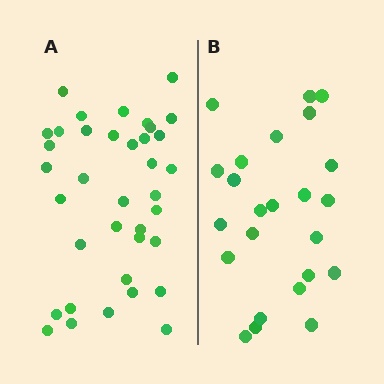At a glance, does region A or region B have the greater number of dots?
Region A (the left region) has more dots.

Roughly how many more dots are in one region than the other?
Region A has approximately 15 more dots than region B.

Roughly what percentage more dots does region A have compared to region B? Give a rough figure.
About 55% more.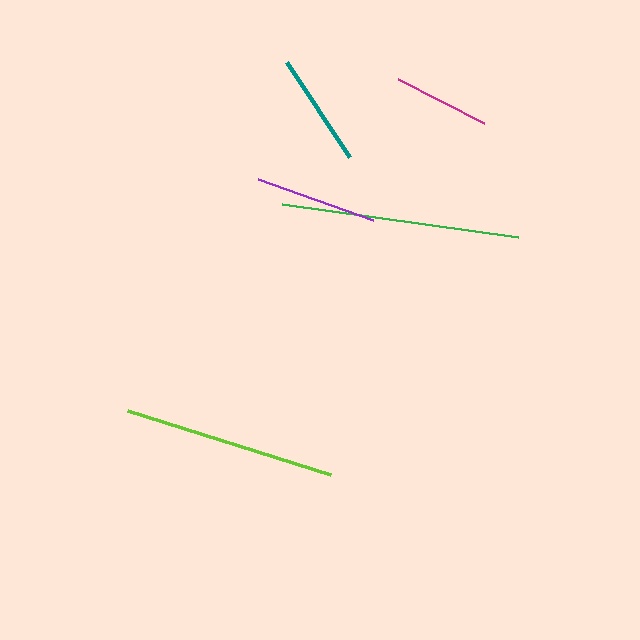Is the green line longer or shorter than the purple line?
The green line is longer than the purple line.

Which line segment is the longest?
The green line is the longest at approximately 238 pixels.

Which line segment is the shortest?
The magenta line is the shortest at approximately 97 pixels.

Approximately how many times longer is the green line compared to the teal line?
The green line is approximately 2.1 times the length of the teal line.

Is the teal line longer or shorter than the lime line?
The lime line is longer than the teal line.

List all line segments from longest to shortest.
From longest to shortest: green, lime, purple, teal, magenta.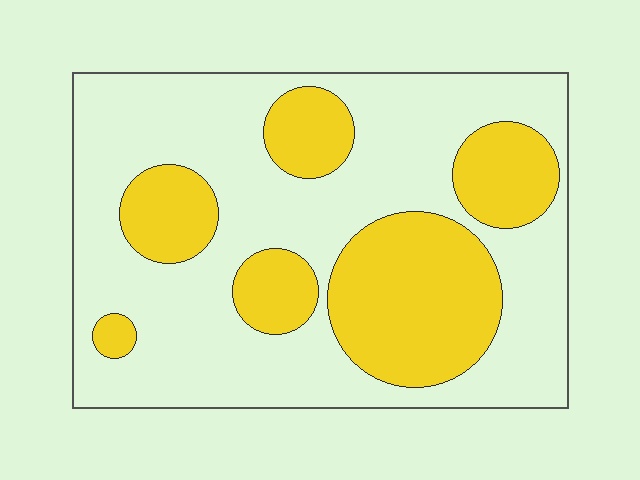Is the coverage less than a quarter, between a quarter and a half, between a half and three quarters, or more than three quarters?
Between a quarter and a half.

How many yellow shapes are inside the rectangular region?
6.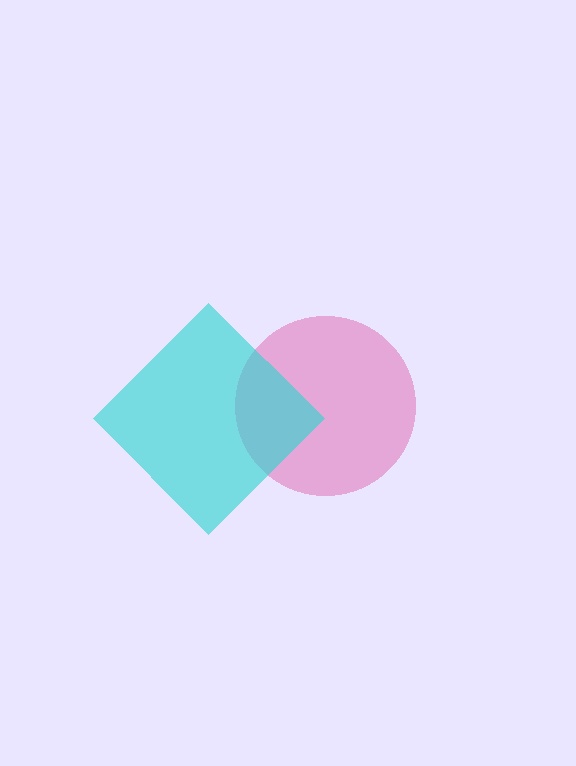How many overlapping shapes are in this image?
There are 2 overlapping shapes in the image.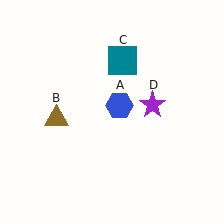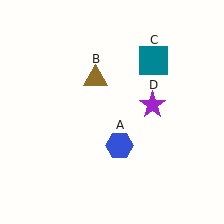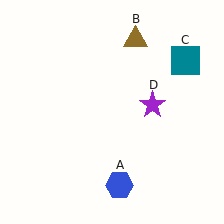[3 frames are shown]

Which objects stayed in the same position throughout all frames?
Purple star (object D) remained stationary.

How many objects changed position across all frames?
3 objects changed position: blue hexagon (object A), brown triangle (object B), teal square (object C).